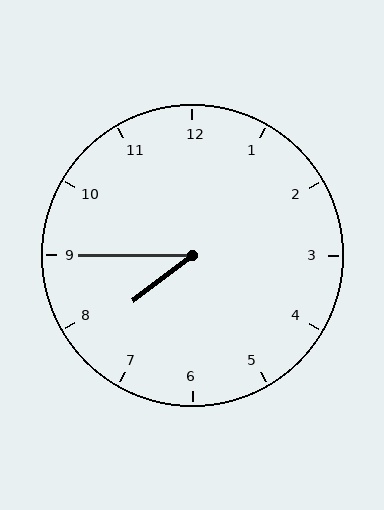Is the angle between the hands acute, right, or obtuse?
It is acute.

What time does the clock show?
7:45.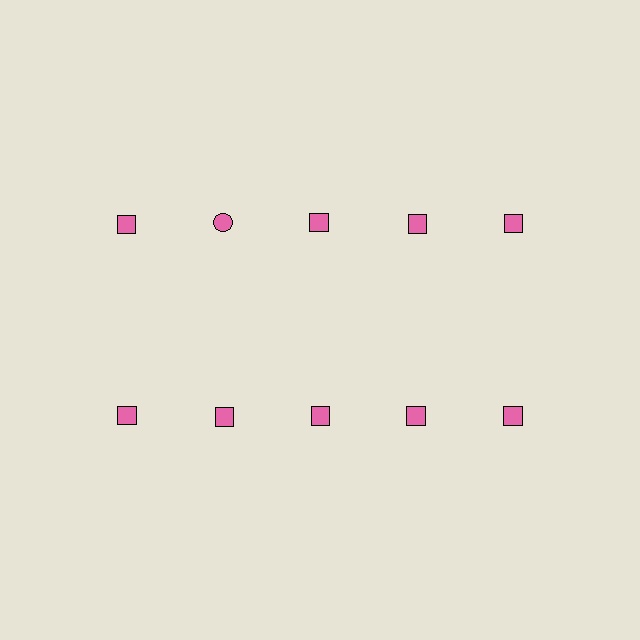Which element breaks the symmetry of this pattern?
The pink circle in the top row, second from left column breaks the symmetry. All other shapes are pink squares.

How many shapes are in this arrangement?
There are 10 shapes arranged in a grid pattern.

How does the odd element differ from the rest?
It has a different shape: circle instead of square.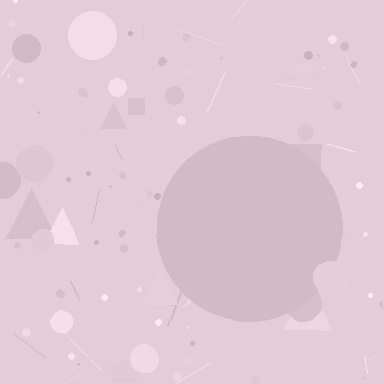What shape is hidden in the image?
A circle is hidden in the image.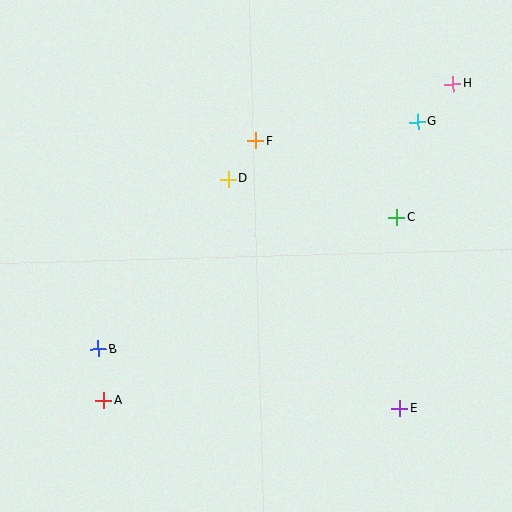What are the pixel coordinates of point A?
Point A is at (104, 400).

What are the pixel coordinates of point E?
Point E is at (400, 408).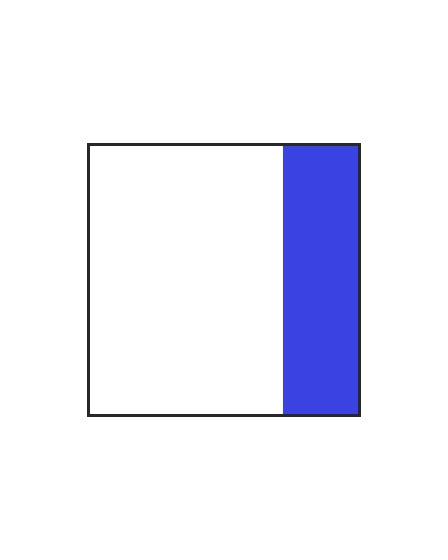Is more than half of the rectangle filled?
No.